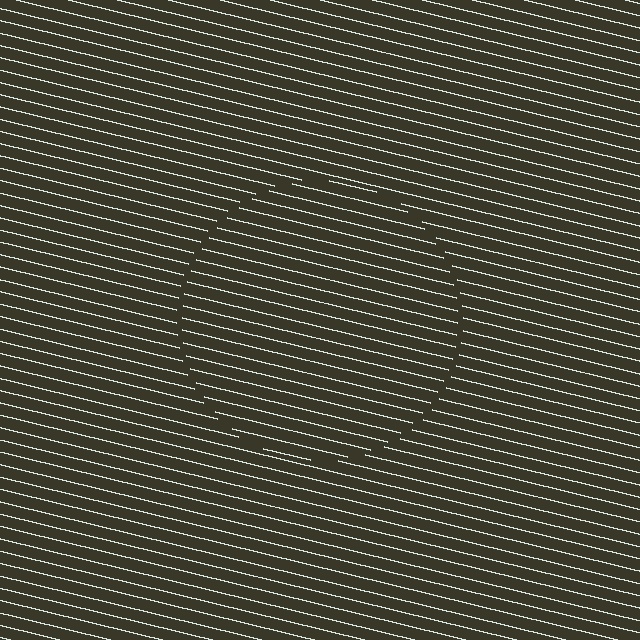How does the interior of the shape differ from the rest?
The interior of the shape contains the same grating, shifted by half a period — the contour is defined by the phase discontinuity where line-ends from the inner and outer gratings abut.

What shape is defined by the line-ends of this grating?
An illusory circle. The interior of the shape contains the same grating, shifted by half a period — the contour is defined by the phase discontinuity where line-ends from the inner and outer gratings abut.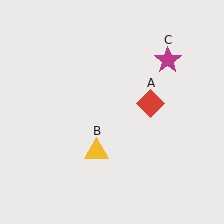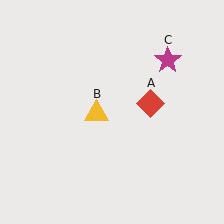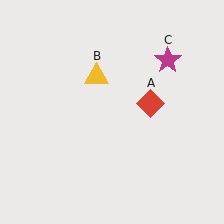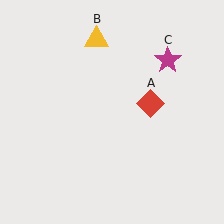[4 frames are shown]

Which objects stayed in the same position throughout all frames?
Red diamond (object A) and magenta star (object C) remained stationary.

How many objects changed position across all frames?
1 object changed position: yellow triangle (object B).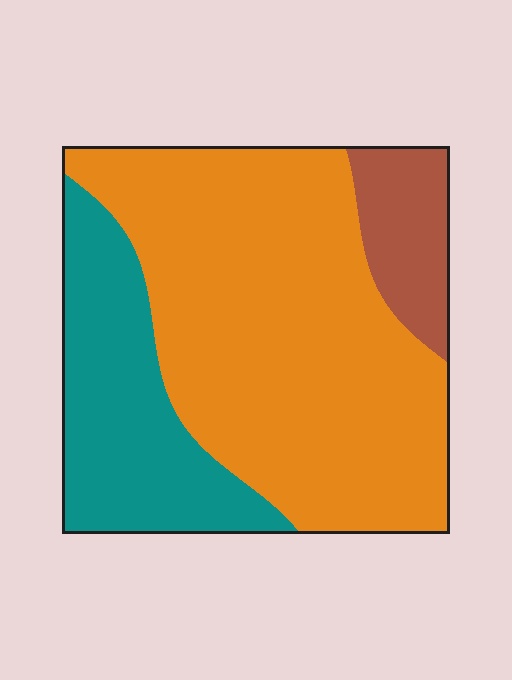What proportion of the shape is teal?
Teal covers 26% of the shape.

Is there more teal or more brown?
Teal.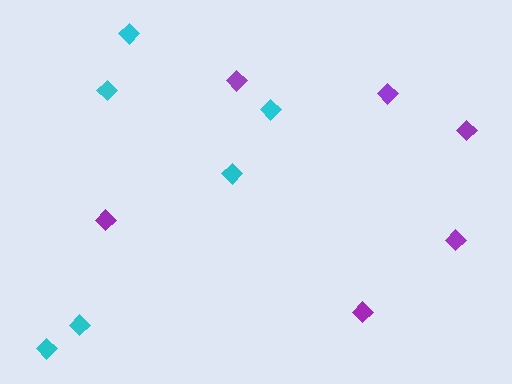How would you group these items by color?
There are 2 groups: one group of purple diamonds (6) and one group of cyan diamonds (6).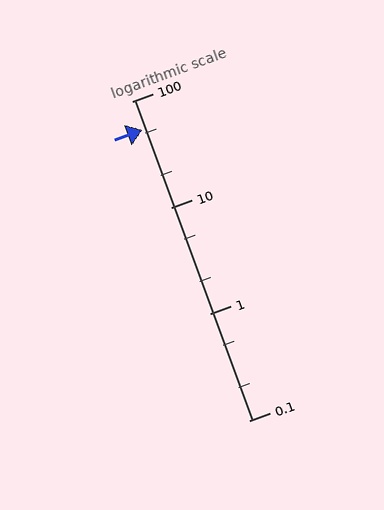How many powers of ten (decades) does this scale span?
The scale spans 3 decades, from 0.1 to 100.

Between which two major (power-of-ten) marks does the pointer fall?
The pointer is between 10 and 100.